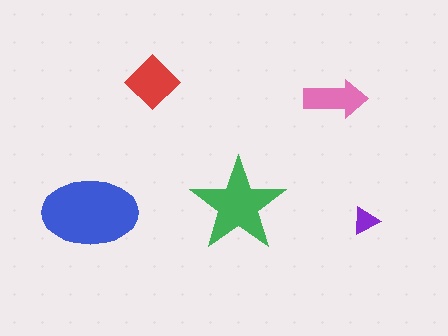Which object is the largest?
The blue ellipse.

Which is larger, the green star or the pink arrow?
The green star.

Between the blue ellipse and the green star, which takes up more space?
The blue ellipse.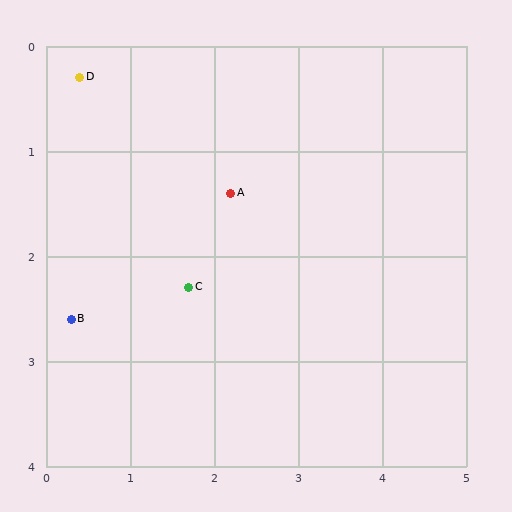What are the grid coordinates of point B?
Point B is at approximately (0.3, 2.6).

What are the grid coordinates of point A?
Point A is at approximately (2.2, 1.4).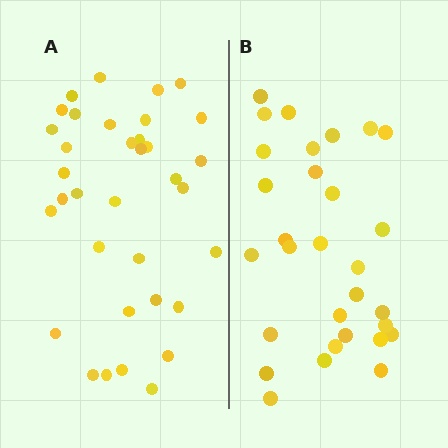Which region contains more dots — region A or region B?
Region A (the left region) has more dots.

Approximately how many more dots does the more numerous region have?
Region A has about 5 more dots than region B.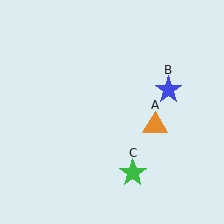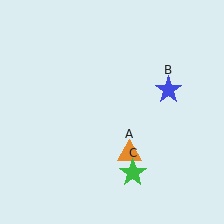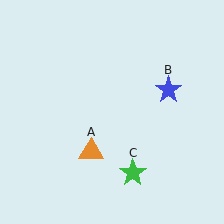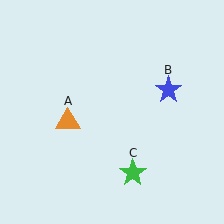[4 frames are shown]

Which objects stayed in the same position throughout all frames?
Blue star (object B) and green star (object C) remained stationary.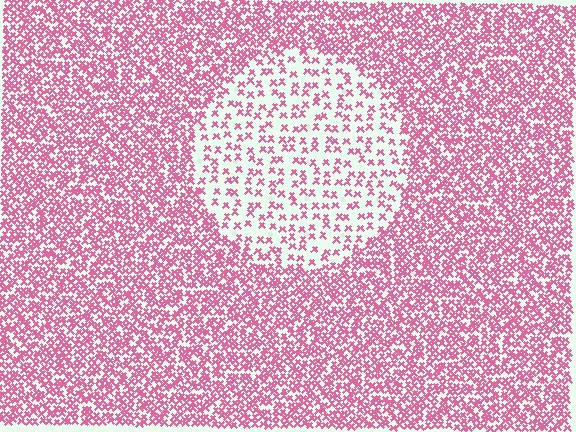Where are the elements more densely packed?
The elements are more densely packed outside the circle boundary.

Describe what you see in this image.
The image contains small pink elements arranged at two different densities. A circle-shaped region is visible where the elements are less densely packed than the surrounding area.